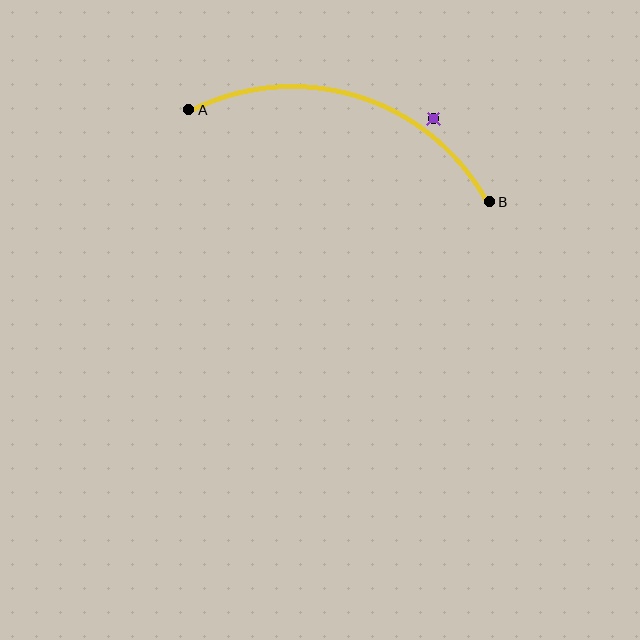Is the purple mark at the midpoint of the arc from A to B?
No — the purple mark does not lie on the arc at all. It sits slightly outside the curve.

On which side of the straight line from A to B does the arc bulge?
The arc bulges above the straight line connecting A and B.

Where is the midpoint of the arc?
The arc midpoint is the point on the curve farthest from the straight line joining A and B. It sits above that line.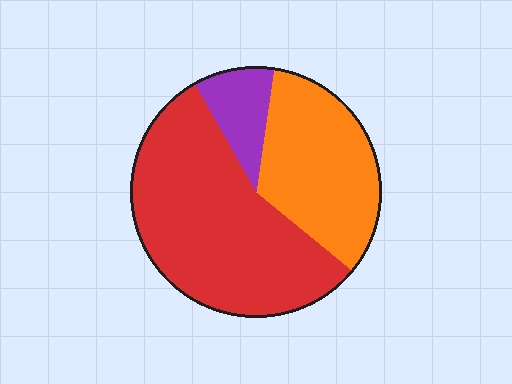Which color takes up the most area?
Red, at roughly 55%.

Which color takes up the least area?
Purple, at roughly 10%.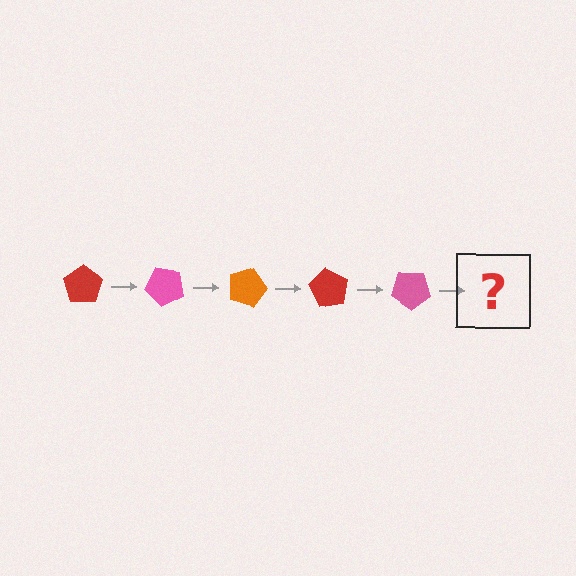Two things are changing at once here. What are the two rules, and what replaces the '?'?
The two rules are that it rotates 45 degrees each step and the color cycles through red, pink, and orange. The '?' should be an orange pentagon, rotated 225 degrees from the start.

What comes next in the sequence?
The next element should be an orange pentagon, rotated 225 degrees from the start.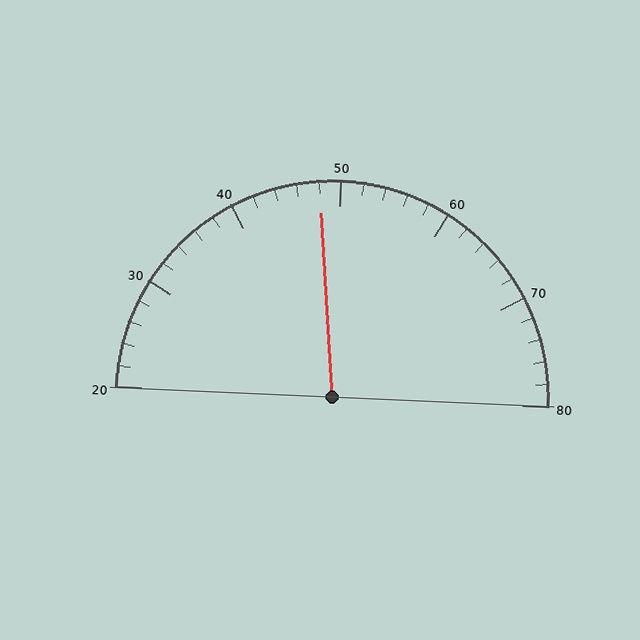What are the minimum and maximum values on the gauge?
The gauge ranges from 20 to 80.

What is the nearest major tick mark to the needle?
The nearest major tick mark is 50.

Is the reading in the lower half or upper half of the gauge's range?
The reading is in the lower half of the range (20 to 80).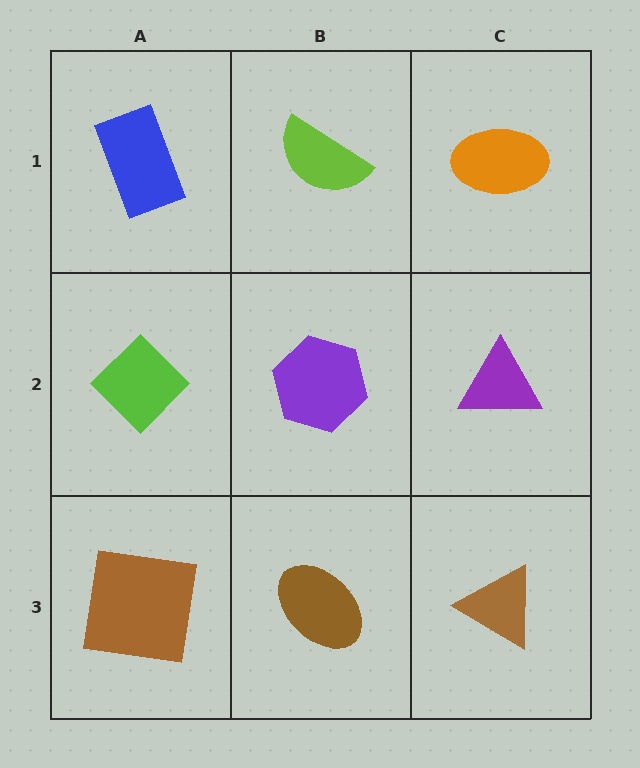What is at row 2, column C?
A purple triangle.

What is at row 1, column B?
A lime semicircle.